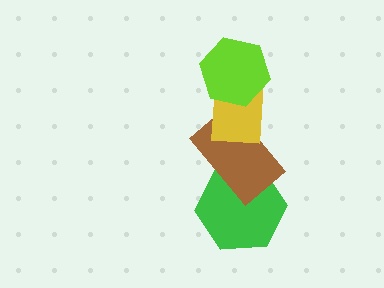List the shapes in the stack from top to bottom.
From top to bottom: the lime hexagon, the yellow rectangle, the brown rectangle, the green hexagon.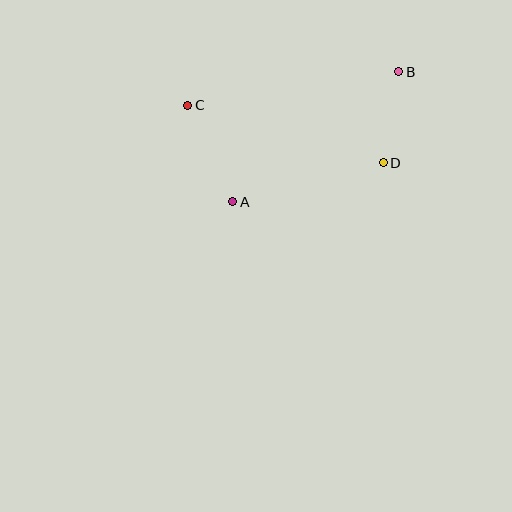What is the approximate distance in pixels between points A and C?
The distance between A and C is approximately 107 pixels.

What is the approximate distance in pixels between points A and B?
The distance between A and B is approximately 211 pixels.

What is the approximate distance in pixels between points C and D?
The distance between C and D is approximately 204 pixels.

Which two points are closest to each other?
Points B and D are closest to each other.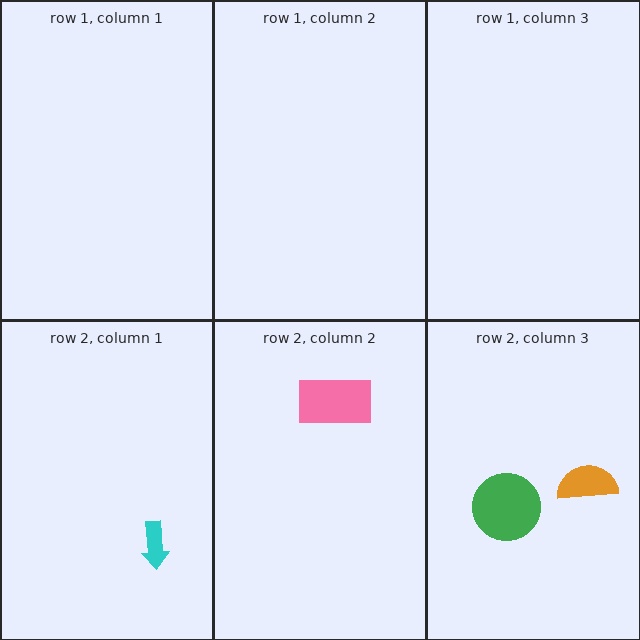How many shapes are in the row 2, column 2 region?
1.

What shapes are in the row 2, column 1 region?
The cyan arrow.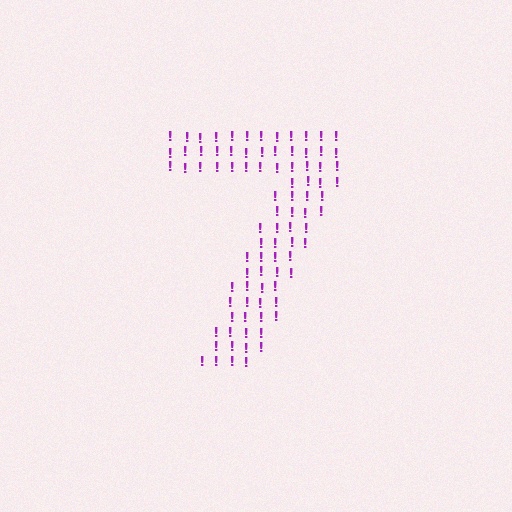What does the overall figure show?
The overall figure shows the digit 7.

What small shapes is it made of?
It is made of small exclamation marks.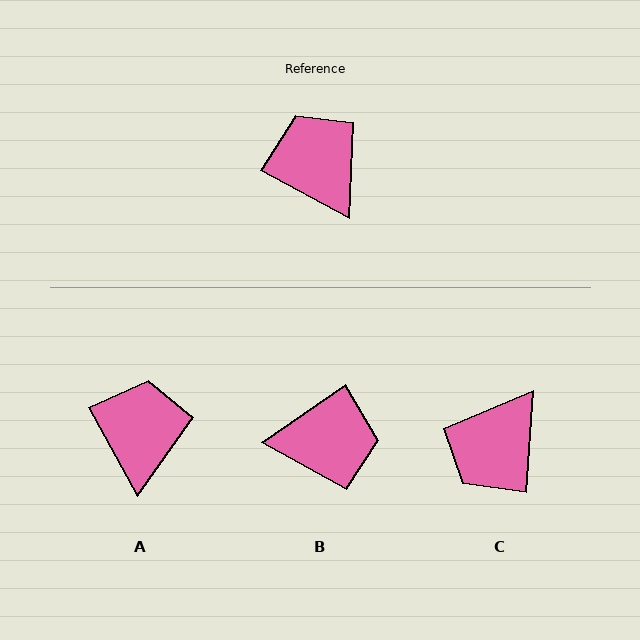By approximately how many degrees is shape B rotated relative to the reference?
Approximately 117 degrees clockwise.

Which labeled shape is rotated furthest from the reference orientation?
B, about 117 degrees away.